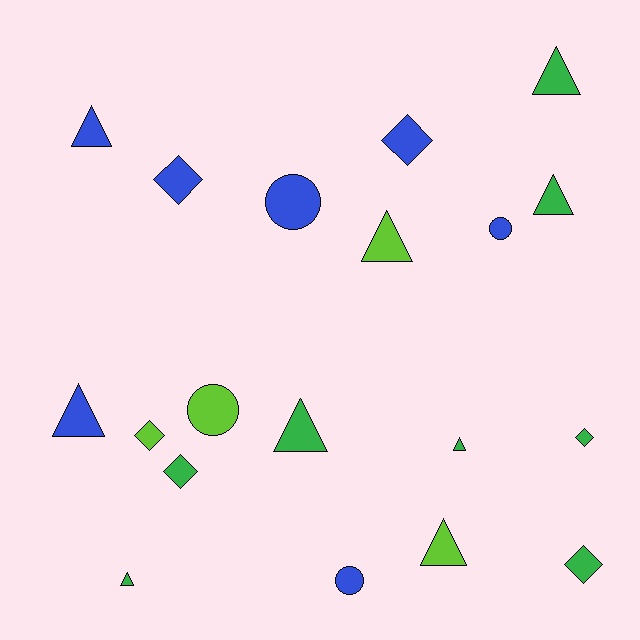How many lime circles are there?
There is 1 lime circle.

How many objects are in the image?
There are 19 objects.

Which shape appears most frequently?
Triangle, with 9 objects.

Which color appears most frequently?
Green, with 8 objects.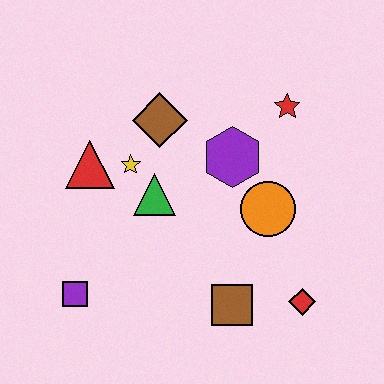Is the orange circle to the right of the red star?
No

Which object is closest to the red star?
The purple hexagon is closest to the red star.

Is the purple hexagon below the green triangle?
No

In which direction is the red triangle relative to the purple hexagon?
The red triangle is to the left of the purple hexagon.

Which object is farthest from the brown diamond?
The red diamond is farthest from the brown diamond.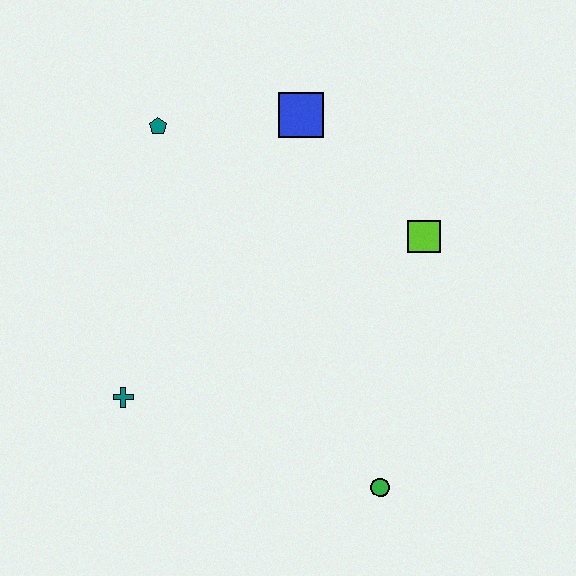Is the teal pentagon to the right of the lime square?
No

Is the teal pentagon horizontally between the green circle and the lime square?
No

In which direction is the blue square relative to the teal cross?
The blue square is above the teal cross.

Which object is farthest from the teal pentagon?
The green circle is farthest from the teal pentagon.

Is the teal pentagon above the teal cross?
Yes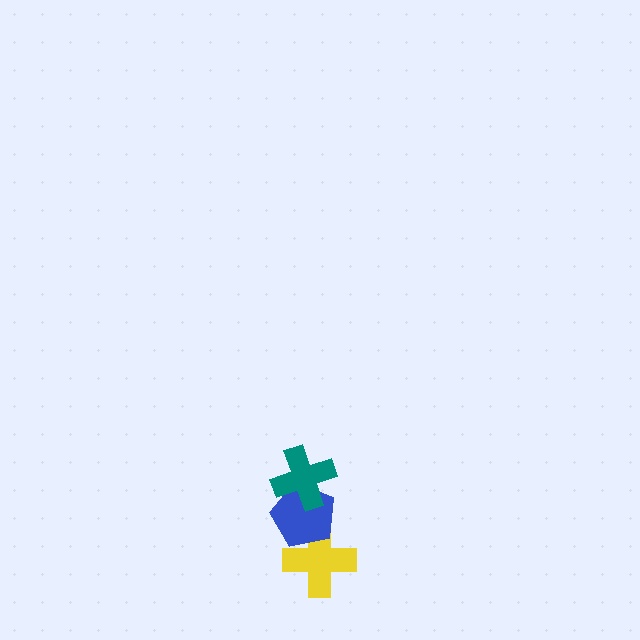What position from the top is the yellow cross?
The yellow cross is 3rd from the top.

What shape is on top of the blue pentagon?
The teal cross is on top of the blue pentagon.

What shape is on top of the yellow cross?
The blue pentagon is on top of the yellow cross.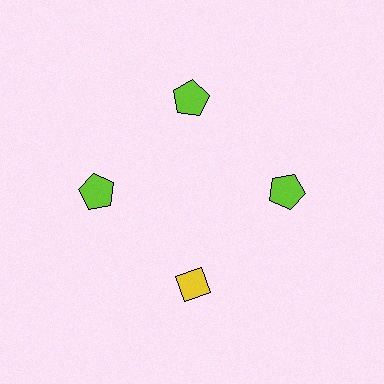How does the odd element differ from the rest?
It differs in both color (yellow instead of lime) and shape (diamond instead of pentagon).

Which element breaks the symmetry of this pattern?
The yellow diamond at roughly the 6 o'clock position breaks the symmetry. All other shapes are lime pentagons.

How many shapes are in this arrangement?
There are 4 shapes arranged in a ring pattern.